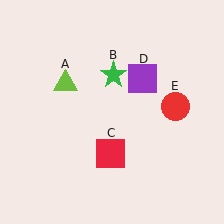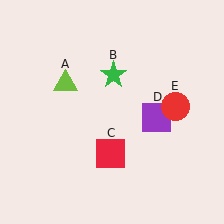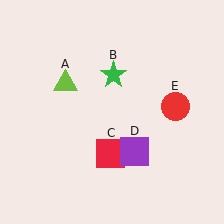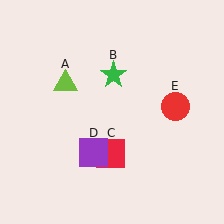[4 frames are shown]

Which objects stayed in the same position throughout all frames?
Lime triangle (object A) and green star (object B) and red square (object C) and red circle (object E) remained stationary.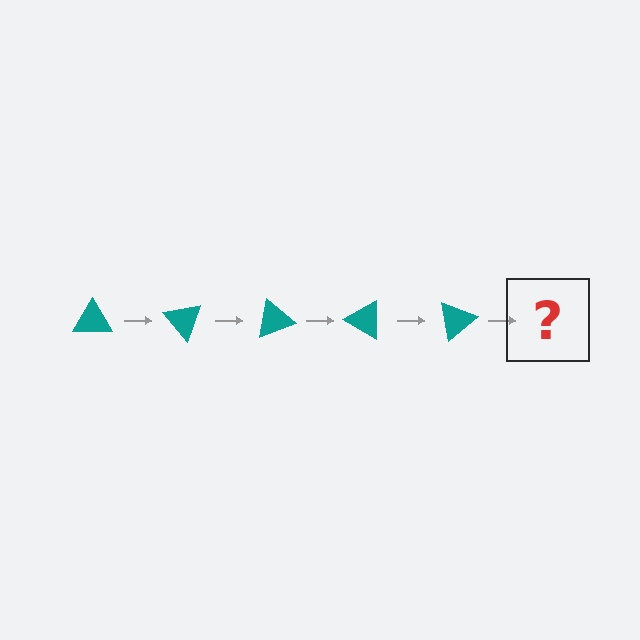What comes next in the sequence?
The next element should be a teal triangle rotated 250 degrees.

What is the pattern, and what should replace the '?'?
The pattern is that the triangle rotates 50 degrees each step. The '?' should be a teal triangle rotated 250 degrees.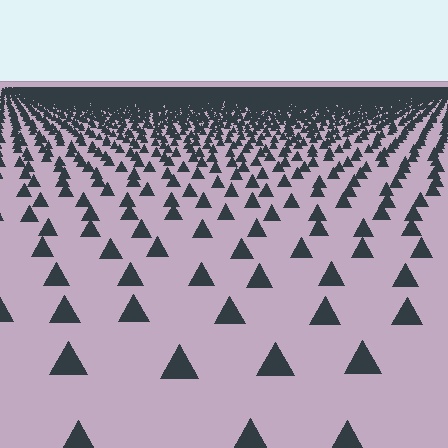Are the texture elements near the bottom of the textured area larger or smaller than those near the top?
Larger. Near the bottom, elements are closer to the viewer and appear at a bigger on-screen size.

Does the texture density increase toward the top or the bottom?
Density increases toward the top.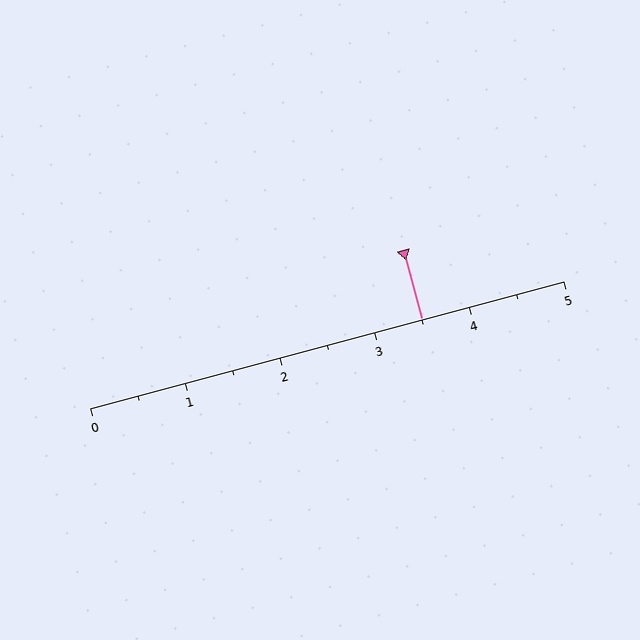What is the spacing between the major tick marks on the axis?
The major ticks are spaced 1 apart.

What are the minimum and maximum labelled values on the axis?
The axis runs from 0 to 5.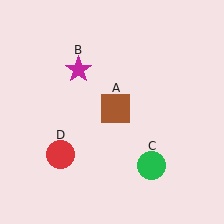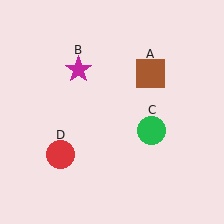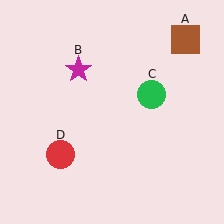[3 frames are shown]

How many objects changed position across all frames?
2 objects changed position: brown square (object A), green circle (object C).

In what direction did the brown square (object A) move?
The brown square (object A) moved up and to the right.